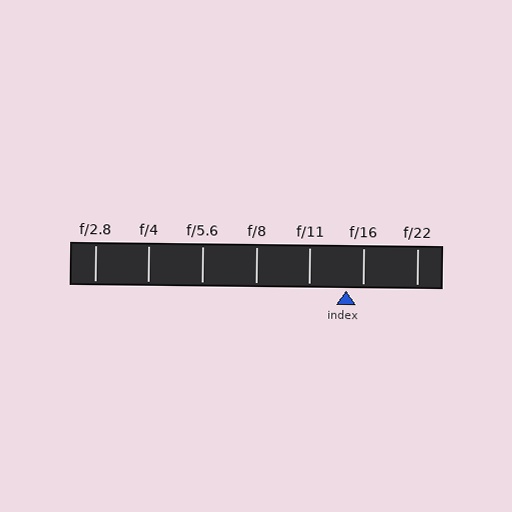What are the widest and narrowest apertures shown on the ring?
The widest aperture shown is f/2.8 and the narrowest is f/22.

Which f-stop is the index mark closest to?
The index mark is closest to f/16.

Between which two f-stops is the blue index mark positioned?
The index mark is between f/11 and f/16.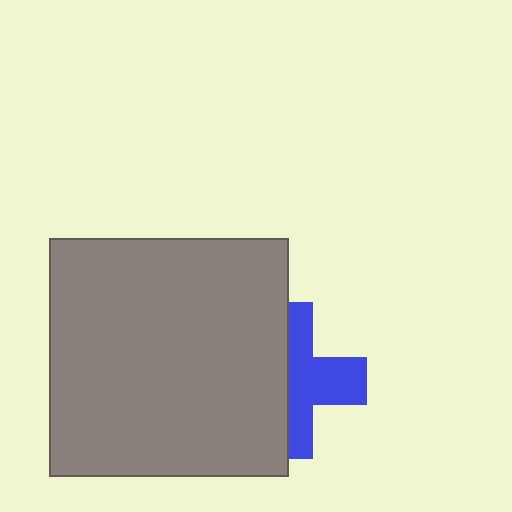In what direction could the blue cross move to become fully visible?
The blue cross could move right. That would shift it out from behind the gray square entirely.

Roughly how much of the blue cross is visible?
About half of it is visible (roughly 50%).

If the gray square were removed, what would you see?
You would see the complete blue cross.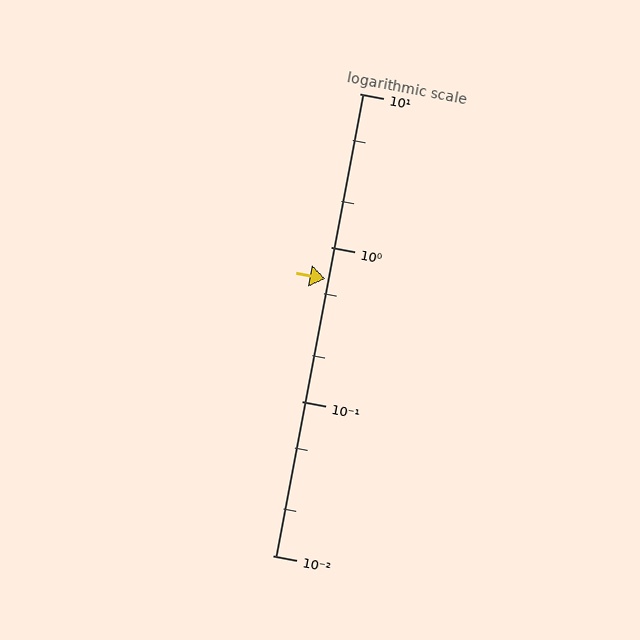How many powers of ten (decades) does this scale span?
The scale spans 3 decades, from 0.01 to 10.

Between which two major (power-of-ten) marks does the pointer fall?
The pointer is between 0.1 and 1.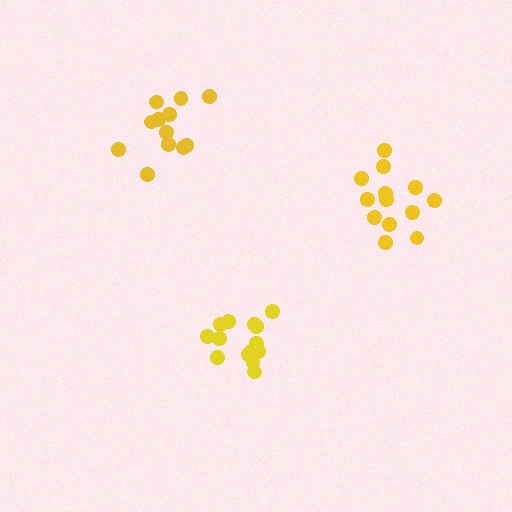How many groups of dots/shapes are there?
There are 3 groups.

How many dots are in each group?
Group 1: 12 dots, Group 2: 13 dots, Group 3: 14 dots (39 total).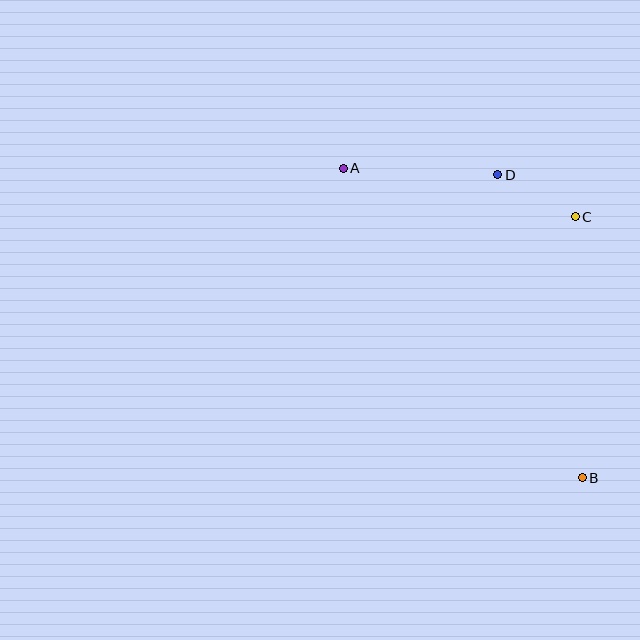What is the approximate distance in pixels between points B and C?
The distance between B and C is approximately 261 pixels.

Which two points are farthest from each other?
Points A and B are farthest from each other.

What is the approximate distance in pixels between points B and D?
The distance between B and D is approximately 314 pixels.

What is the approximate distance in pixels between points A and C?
The distance between A and C is approximately 237 pixels.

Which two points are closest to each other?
Points C and D are closest to each other.